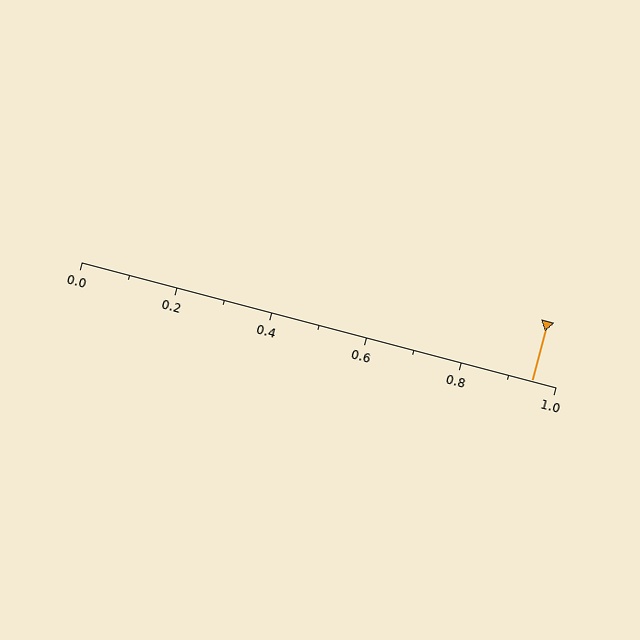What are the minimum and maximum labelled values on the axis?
The axis runs from 0.0 to 1.0.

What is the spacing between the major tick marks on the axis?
The major ticks are spaced 0.2 apart.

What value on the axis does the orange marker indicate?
The marker indicates approximately 0.95.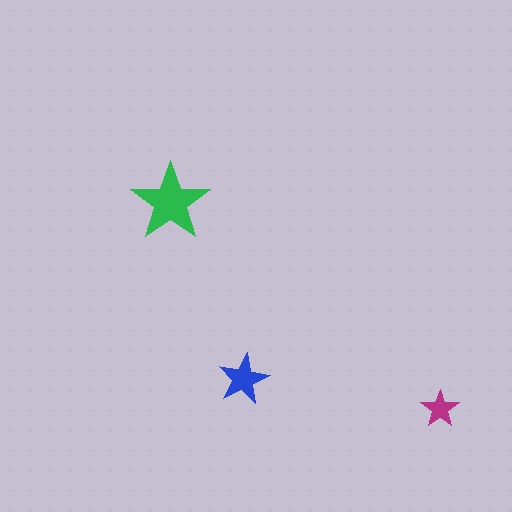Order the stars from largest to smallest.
the green one, the blue one, the magenta one.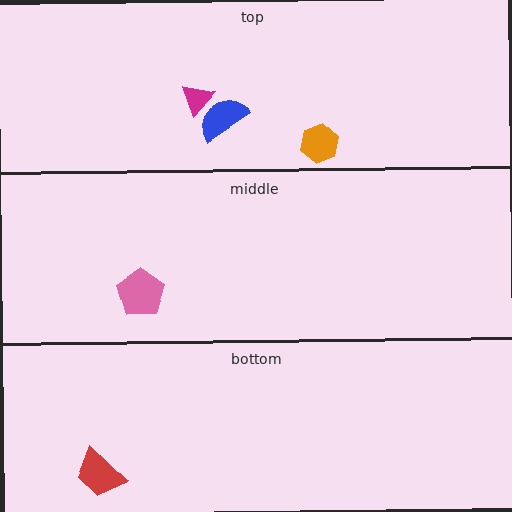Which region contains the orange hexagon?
The top region.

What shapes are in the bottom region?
The red trapezoid.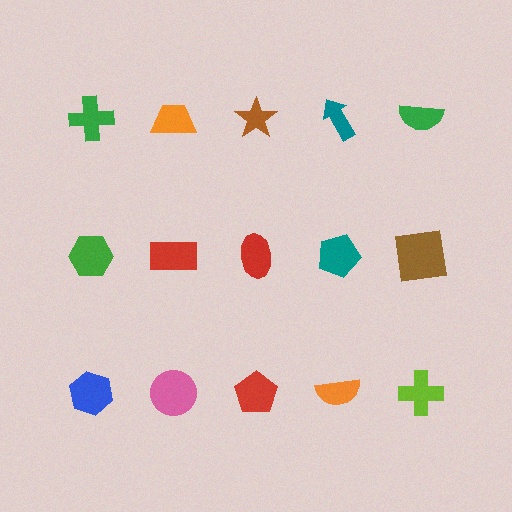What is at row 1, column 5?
A green semicircle.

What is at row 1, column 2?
An orange trapezoid.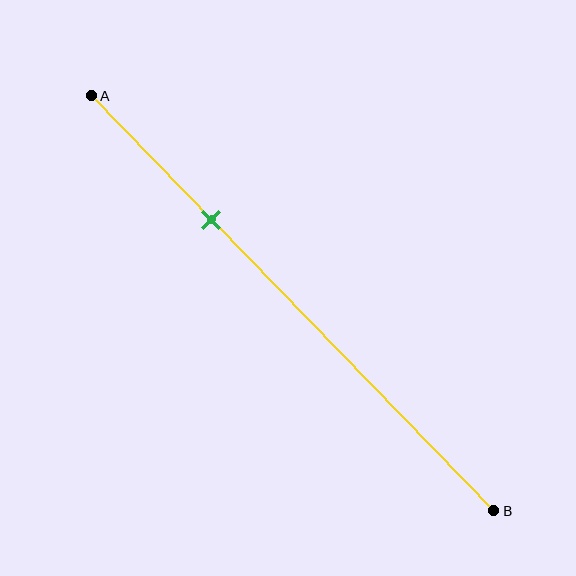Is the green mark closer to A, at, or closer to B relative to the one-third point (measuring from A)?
The green mark is closer to point A than the one-third point of segment AB.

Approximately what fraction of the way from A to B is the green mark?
The green mark is approximately 30% of the way from A to B.